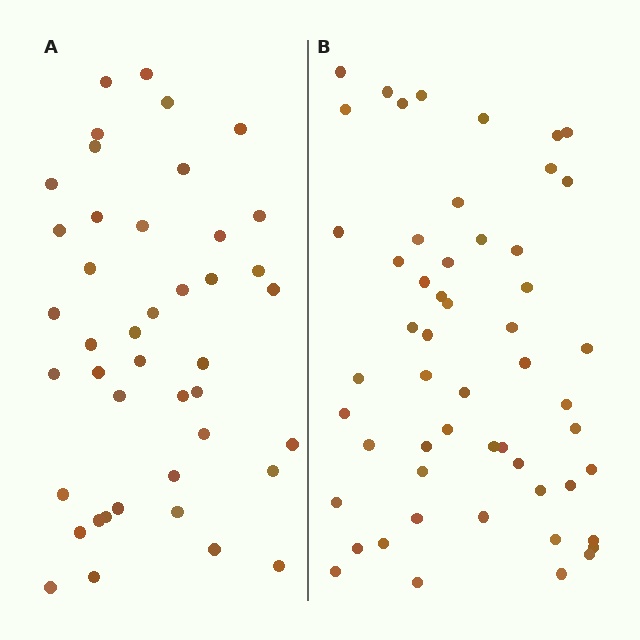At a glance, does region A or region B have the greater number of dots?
Region B (the right region) has more dots.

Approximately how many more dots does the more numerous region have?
Region B has roughly 12 or so more dots than region A.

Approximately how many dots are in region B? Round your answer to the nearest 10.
About 50 dots. (The exact count is 54, which rounds to 50.)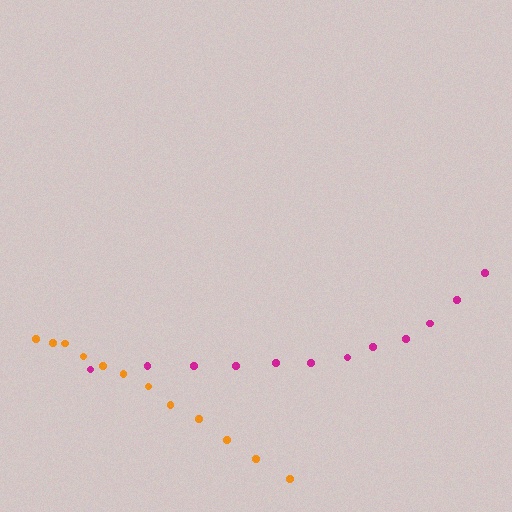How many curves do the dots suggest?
There are 2 distinct paths.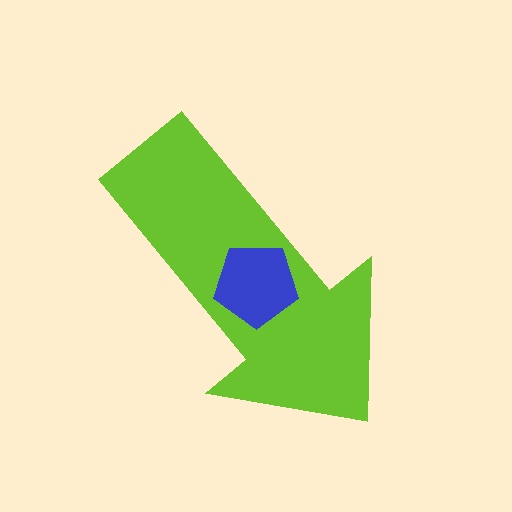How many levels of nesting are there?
2.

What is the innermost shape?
The blue pentagon.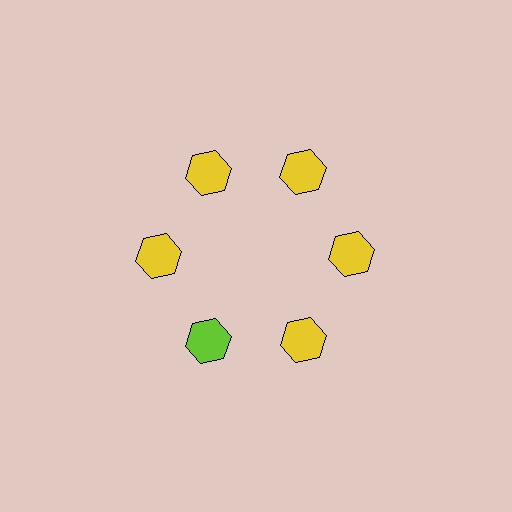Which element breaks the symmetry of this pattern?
The lime hexagon at roughly the 7 o'clock position breaks the symmetry. All other shapes are yellow hexagons.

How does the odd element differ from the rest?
It has a different color: lime instead of yellow.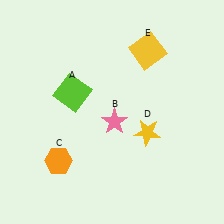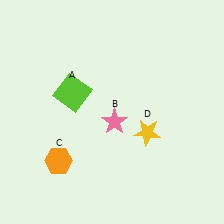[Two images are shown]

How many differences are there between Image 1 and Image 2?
There is 1 difference between the two images.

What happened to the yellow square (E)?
The yellow square (E) was removed in Image 2. It was in the top-right area of Image 1.